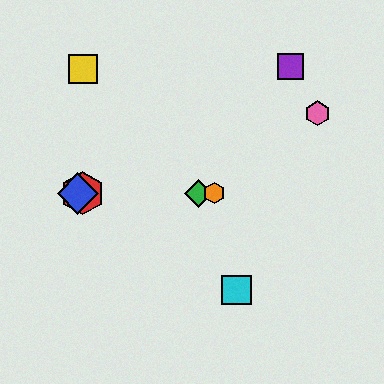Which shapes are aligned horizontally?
The red hexagon, the blue diamond, the green diamond, the orange hexagon are aligned horizontally.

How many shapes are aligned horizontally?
4 shapes (the red hexagon, the blue diamond, the green diamond, the orange hexagon) are aligned horizontally.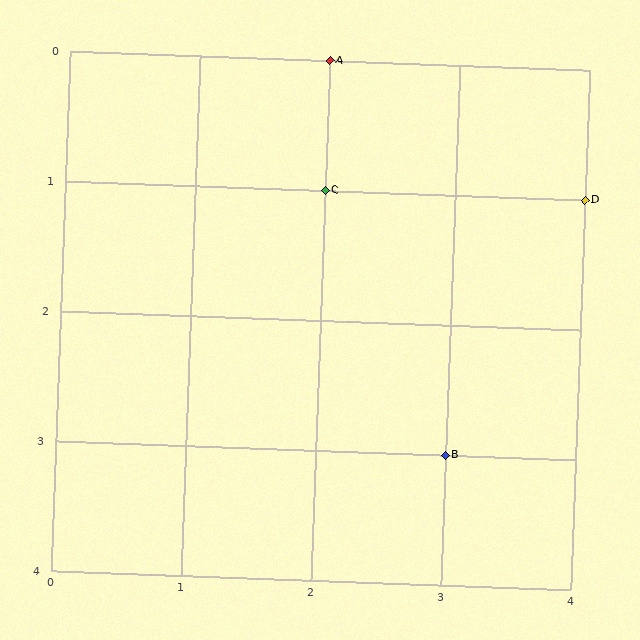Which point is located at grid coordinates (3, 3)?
Point B is at (3, 3).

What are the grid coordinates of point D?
Point D is at grid coordinates (4, 1).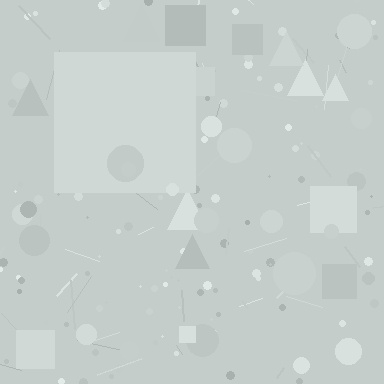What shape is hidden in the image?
A square is hidden in the image.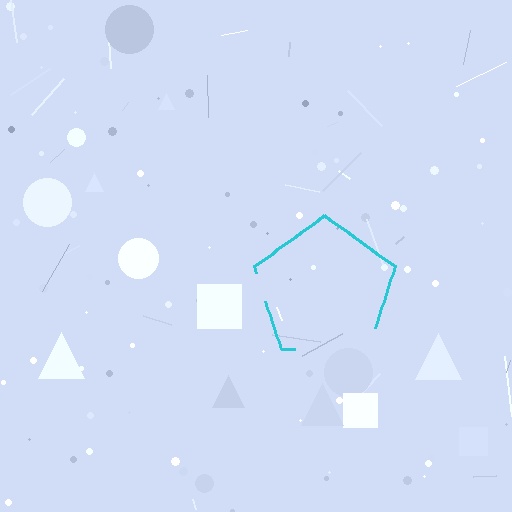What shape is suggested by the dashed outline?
The dashed outline suggests a pentagon.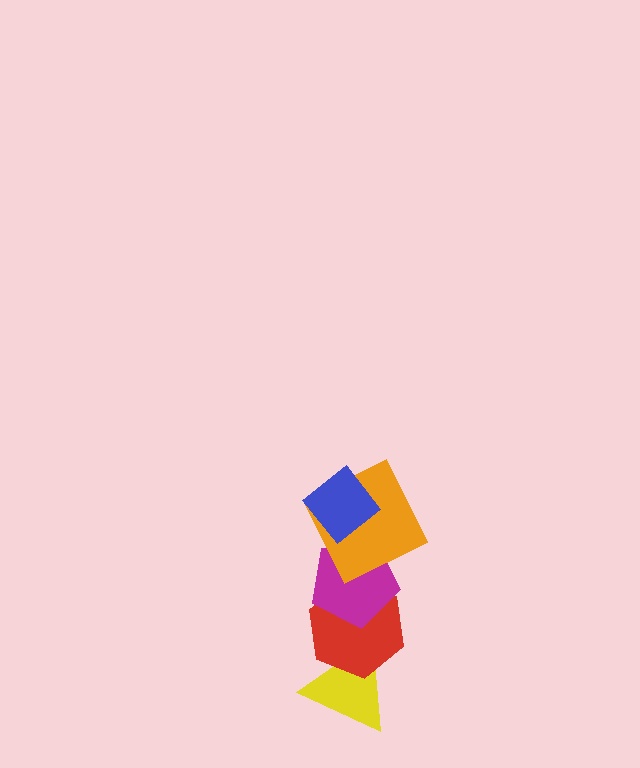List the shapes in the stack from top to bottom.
From top to bottom: the blue diamond, the orange square, the magenta pentagon, the red hexagon, the yellow triangle.